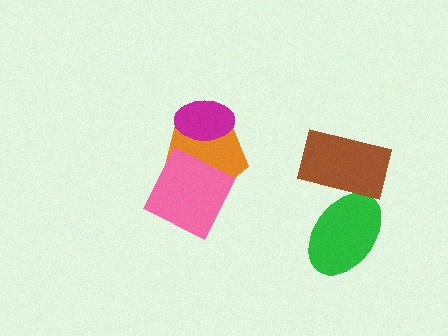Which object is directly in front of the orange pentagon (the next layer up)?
The pink diamond is directly in front of the orange pentagon.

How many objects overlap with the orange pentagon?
2 objects overlap with the orange pentagon.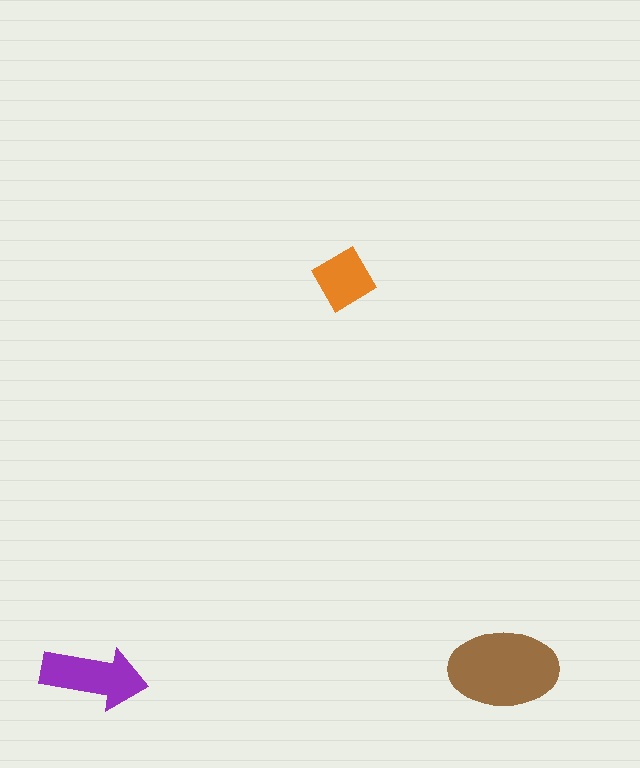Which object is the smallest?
The orange diamond.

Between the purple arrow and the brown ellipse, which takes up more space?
The brown ellipse.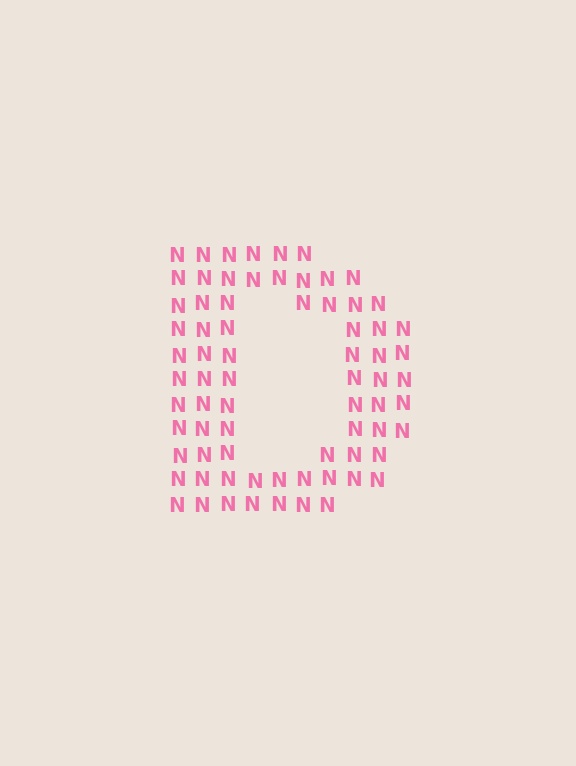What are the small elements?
The small elements are letter N's.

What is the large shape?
The large shape is the letter D.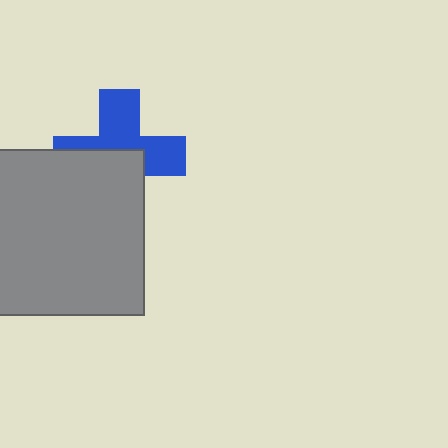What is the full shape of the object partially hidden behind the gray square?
The partially hidden object is a blue cross.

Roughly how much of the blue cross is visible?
About half of it is visible (roughly 52%).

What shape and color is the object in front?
The object in front is a gray square.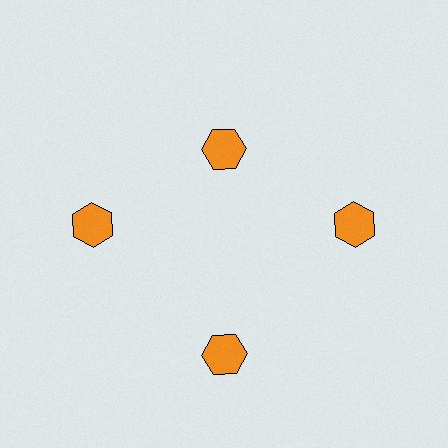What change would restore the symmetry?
The symmetry would be restored by moving it outward, back onto the ring so that all 4 hexagons sit at equal angles and equal distance from the center.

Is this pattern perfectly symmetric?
No. The 4 orange hexagons are arranged in a ring, but one element near the 12 o'clock position is pulled inward toward the center, breaking the 4-fold rotational symmetry.